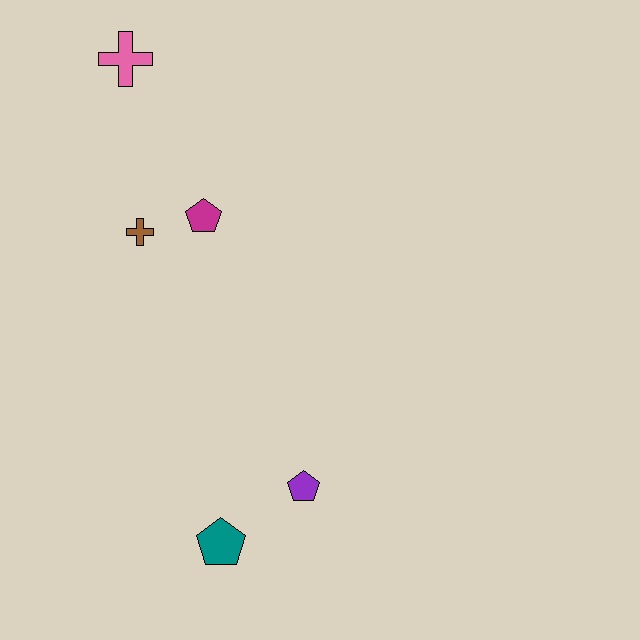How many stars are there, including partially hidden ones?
There are no stars.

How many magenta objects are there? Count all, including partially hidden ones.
There is 1 magenta object.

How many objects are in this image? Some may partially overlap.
There are 5 objects.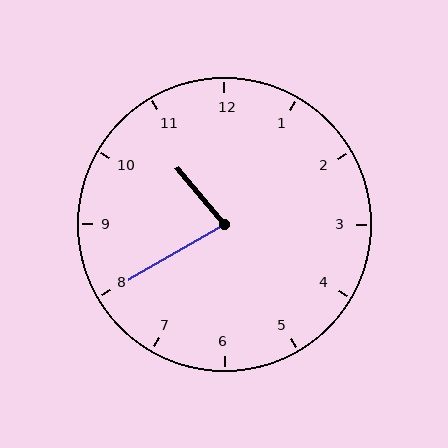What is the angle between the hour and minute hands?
Approximately 80 degrees.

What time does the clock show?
10:40.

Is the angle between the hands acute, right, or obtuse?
It is acute.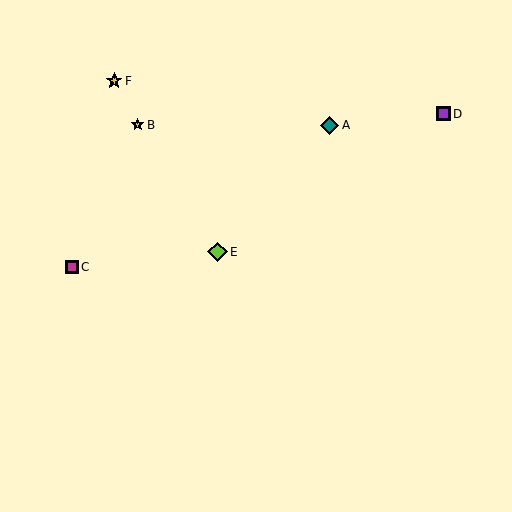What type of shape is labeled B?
Shape B is a yellow star.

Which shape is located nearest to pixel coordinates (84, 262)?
The magenta square (labeled C) at (72, 267) is nearest to that location.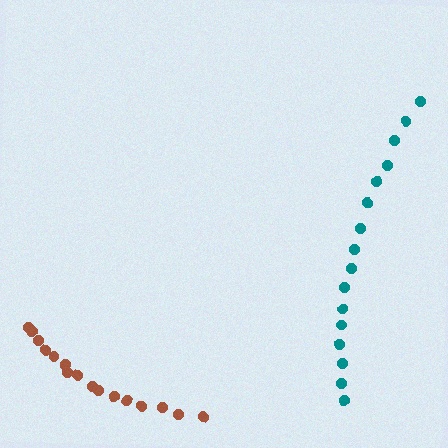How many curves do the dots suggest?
There are 2 distinct paths.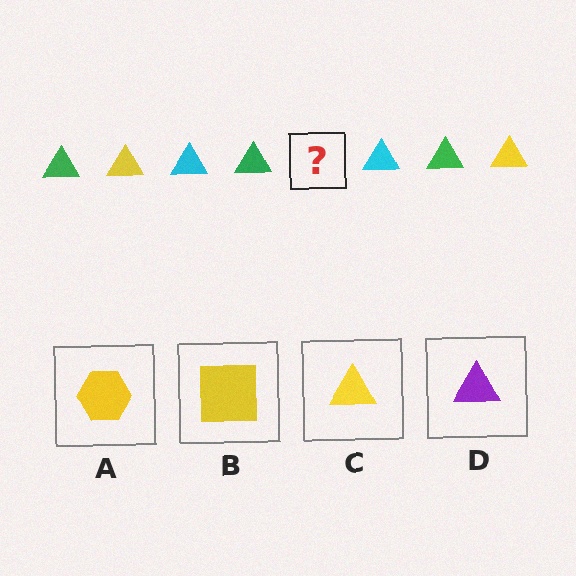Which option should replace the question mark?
Option C.